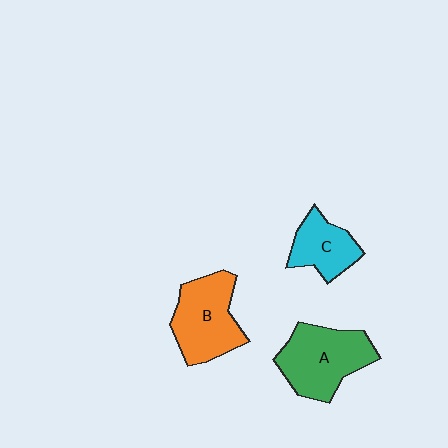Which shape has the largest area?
Shape A (green).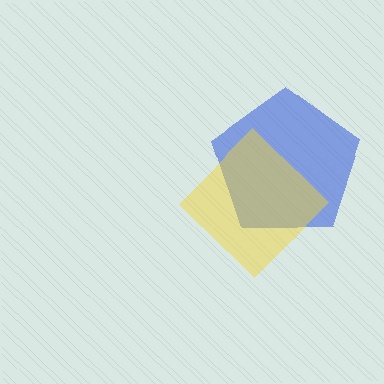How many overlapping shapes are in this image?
There are 2 overlapping shapes in the image.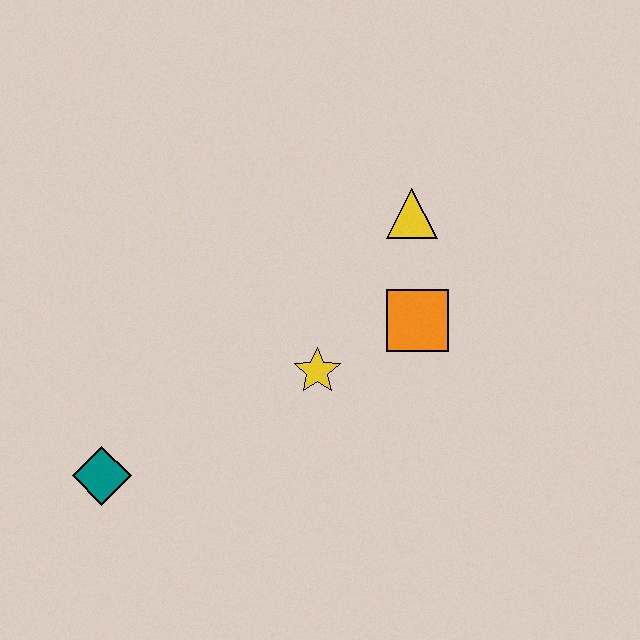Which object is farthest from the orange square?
The teal diamond is farthest from the orange square.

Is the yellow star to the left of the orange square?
Yes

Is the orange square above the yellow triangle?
No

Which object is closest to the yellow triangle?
The orange square is closest to the yellow triangle.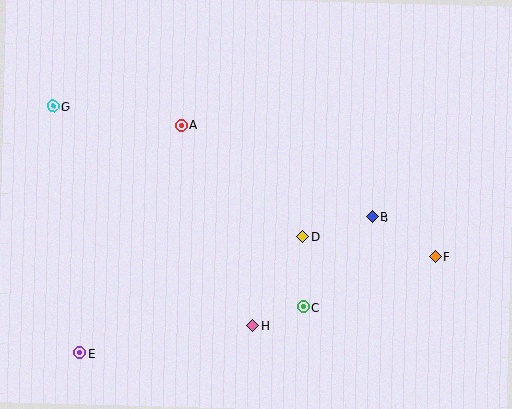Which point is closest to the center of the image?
Point D at (303, 237) is closest to the center.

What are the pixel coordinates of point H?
Point H is at (252, 326).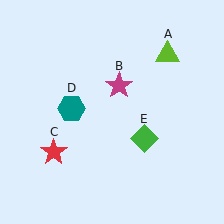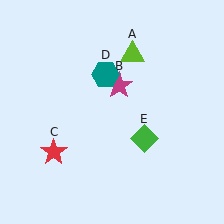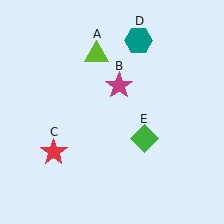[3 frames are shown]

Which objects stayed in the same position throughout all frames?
Magenta star (object B) and red star (object C) and green diamond (object E) remained stationary.